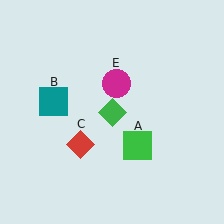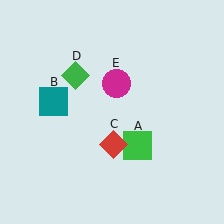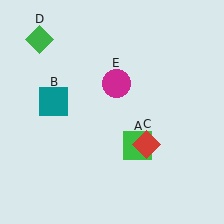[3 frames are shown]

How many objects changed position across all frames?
2 objects changed position: red diamond (object C), green diamond (object D).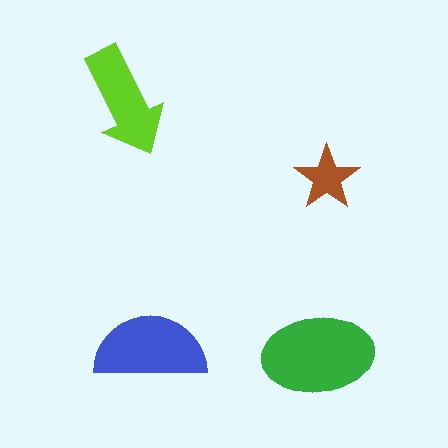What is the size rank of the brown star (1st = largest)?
4th.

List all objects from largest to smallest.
The green ellipse, the blue semicircle, the lime arrow, the brown star.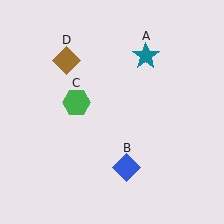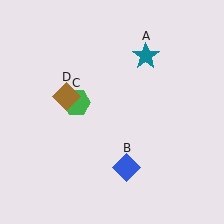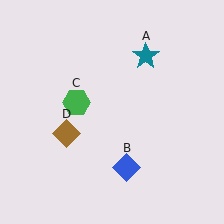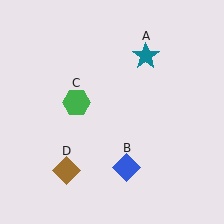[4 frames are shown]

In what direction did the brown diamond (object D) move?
The brown diamond (object D) moved down.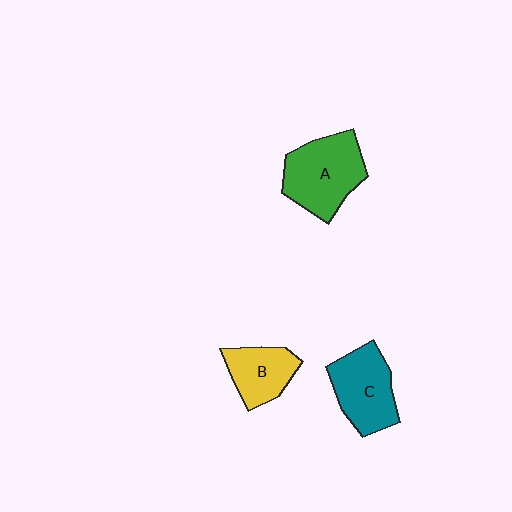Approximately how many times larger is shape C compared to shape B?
Approximately 1.3 times.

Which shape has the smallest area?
Shape B (yellow).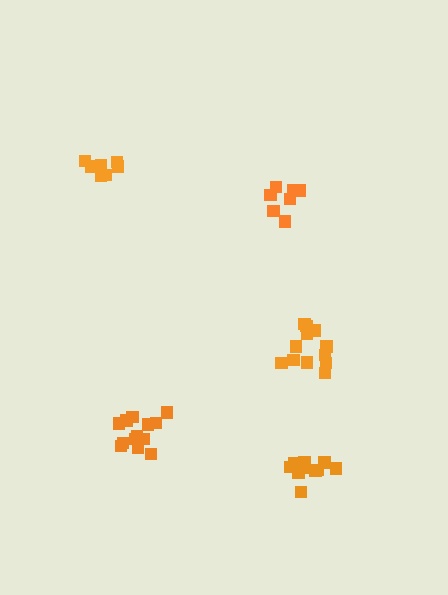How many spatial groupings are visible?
There are 5 spatial groupings.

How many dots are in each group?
Group 1: 7 dots, Group 2: 13 dots, Group 3: 7 dots, Group 4: 11 dots, Group 5: 12 dots (50 total).